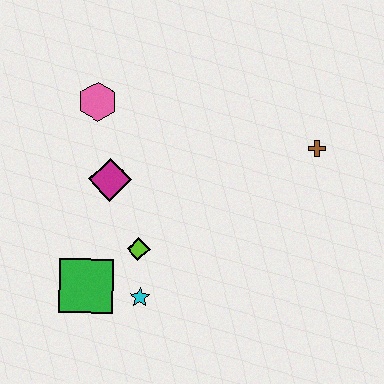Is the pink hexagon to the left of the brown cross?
Yes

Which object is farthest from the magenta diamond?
The brown cross is farthest from the magenta diamond.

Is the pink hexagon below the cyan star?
No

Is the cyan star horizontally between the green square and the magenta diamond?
No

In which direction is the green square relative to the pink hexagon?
The green square is below the pink hexagon.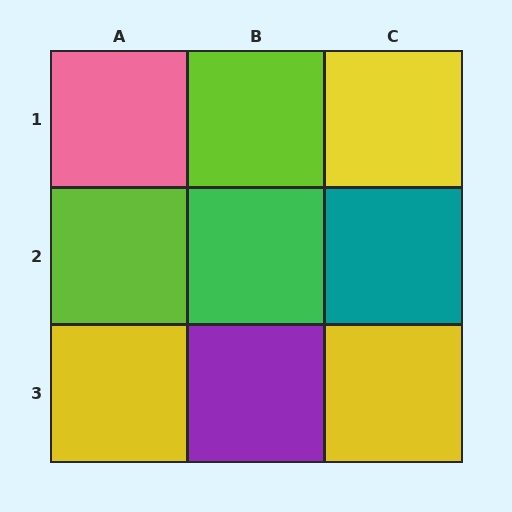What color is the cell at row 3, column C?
Yellow.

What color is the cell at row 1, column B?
Lime.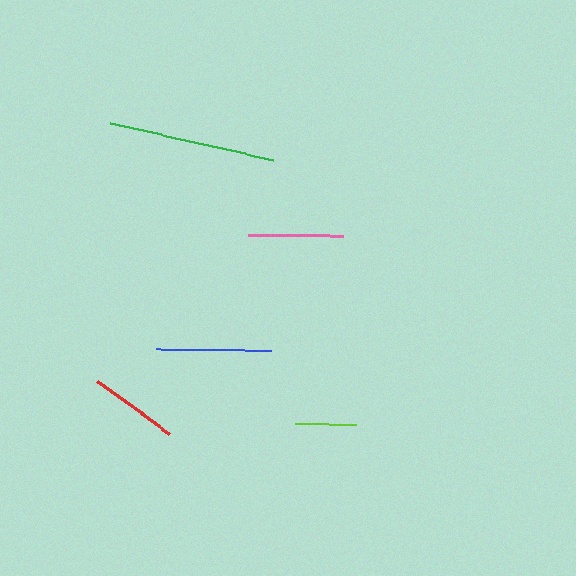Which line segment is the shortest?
The lime line is the shortest at approximately 62 pixels.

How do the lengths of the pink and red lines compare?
The pink and red lines are approximately the same length.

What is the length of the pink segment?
The pink segment is approximately 96 pixels long.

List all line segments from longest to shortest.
From longest to shortest: green, blue, pink, red, lime.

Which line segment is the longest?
The green line is the longest at approximately 167 pixels.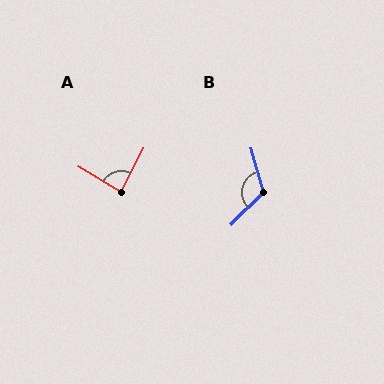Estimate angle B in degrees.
Approximately 120 degrees.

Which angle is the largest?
B, at approximately 120 degrees.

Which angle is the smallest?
A, at approximately 85 degrees.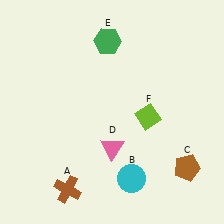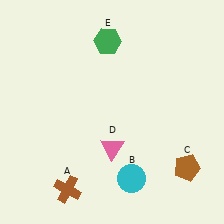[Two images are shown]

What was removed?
The lime diamond (F) was removed in Image 2.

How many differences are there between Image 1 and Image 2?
There is 1 difference between the two images.